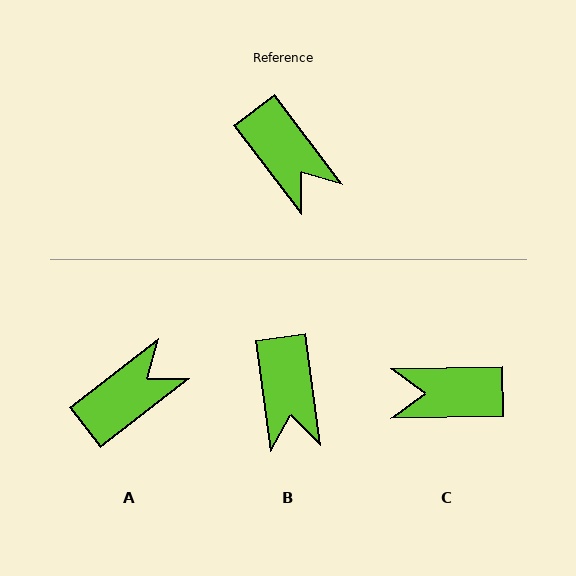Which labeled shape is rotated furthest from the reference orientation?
C, about 126 degrees away.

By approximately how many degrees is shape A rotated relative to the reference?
Approximately 90 degrees counter-clockwise.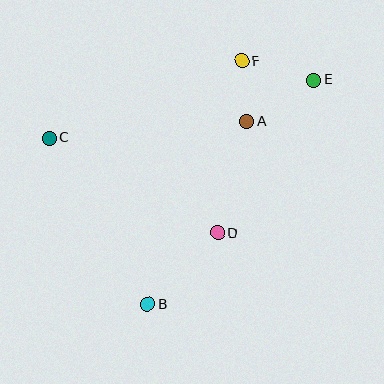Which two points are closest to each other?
Points A and F are closest to each other.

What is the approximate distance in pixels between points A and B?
The distance between A and B is approximately 208 pixels.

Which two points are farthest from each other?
Points B and E are farthest from each other.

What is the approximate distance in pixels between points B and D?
The distance between B and D is approximately 100 pixels.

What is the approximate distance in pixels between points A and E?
The distance between A and E is approximately 78 pixels.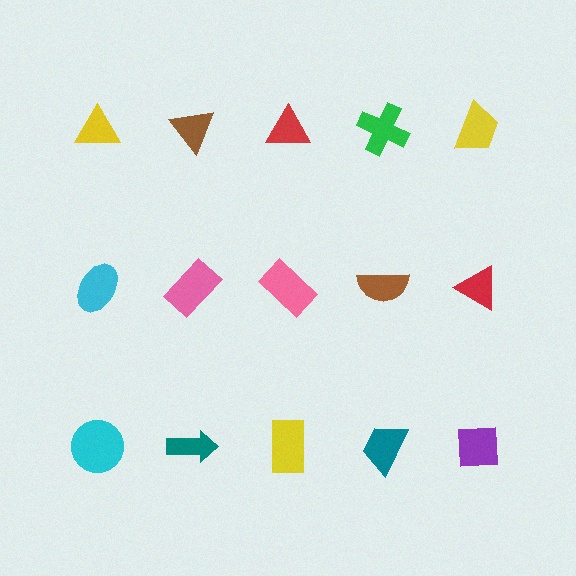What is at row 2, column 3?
A pink rectangle.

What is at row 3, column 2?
A teal arrow.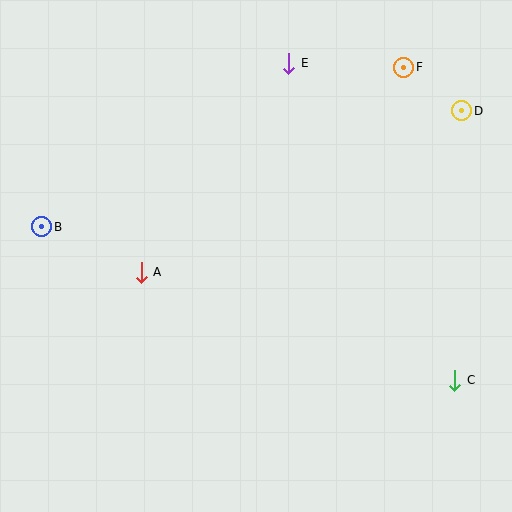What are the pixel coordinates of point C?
Point C is at (455, 380).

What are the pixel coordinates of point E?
Point E is at (289, 63).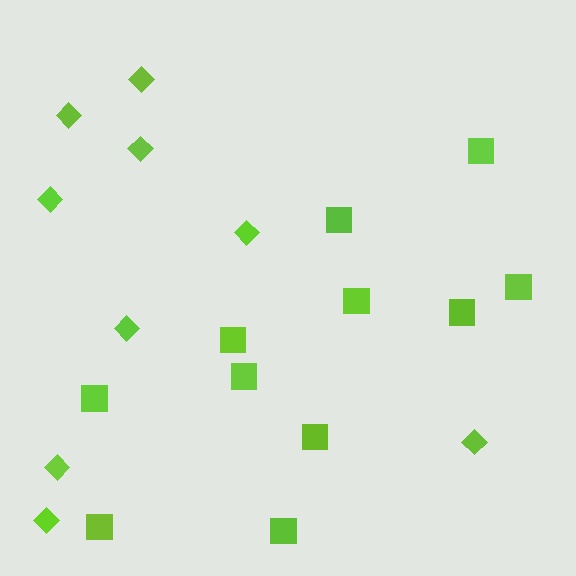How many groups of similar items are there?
There are 2 groups: one group of squares (11) and one group of diamonds (9).